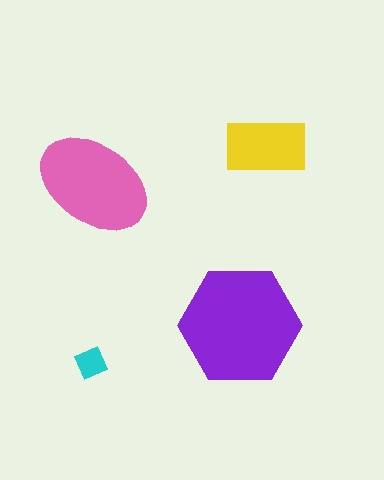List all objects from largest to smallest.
The purple hexagon, the pink ellipse, the yellow rectangle, the cyan diamond.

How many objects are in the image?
There are 4 objects in the image.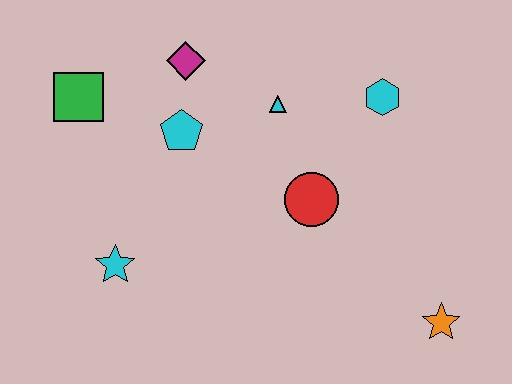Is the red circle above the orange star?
Yes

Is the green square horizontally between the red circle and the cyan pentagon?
No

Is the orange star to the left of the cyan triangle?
No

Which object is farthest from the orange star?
The green square is farthest from the orange star.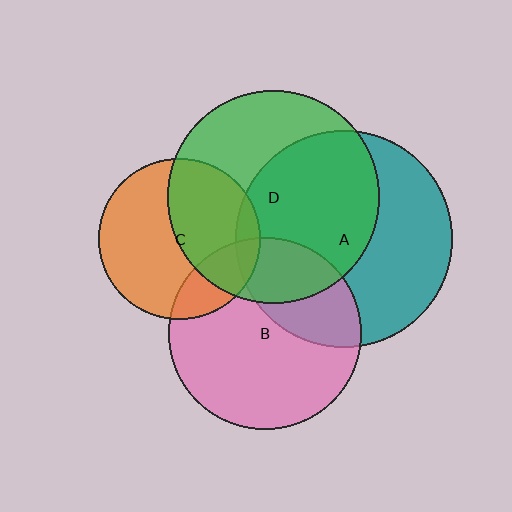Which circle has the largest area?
Circle A (teal).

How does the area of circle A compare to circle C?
Approximately 1.8 times.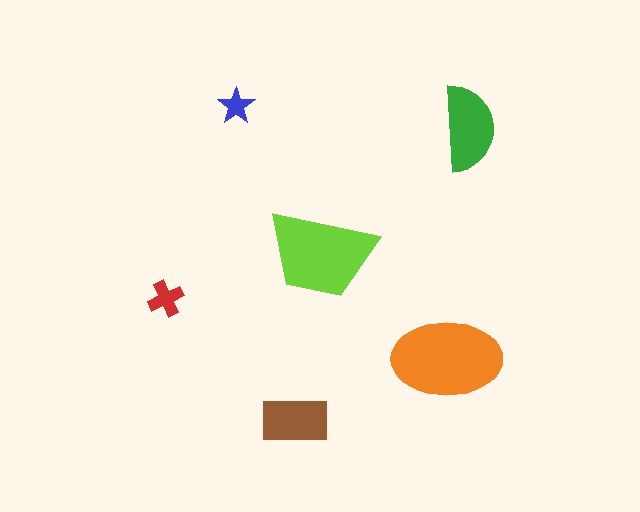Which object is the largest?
The orange ellipse.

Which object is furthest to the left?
The red cross is leftmost.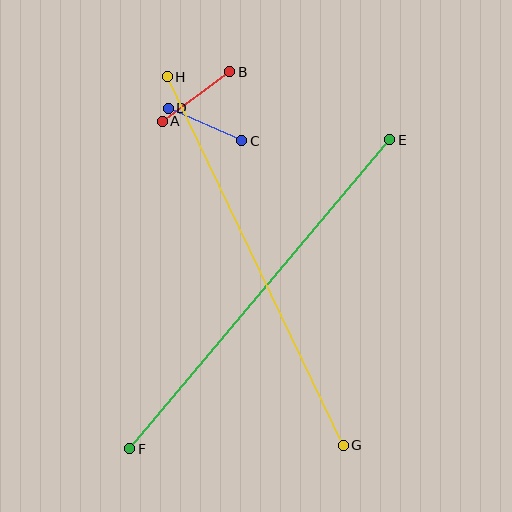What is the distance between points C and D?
The distance is approximately 81 pixels.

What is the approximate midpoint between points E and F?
The midpoint is at approximately (260, 294) pixels.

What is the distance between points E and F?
The distance is approximately 404 pixels.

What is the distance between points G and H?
The distance is approximately 408 pixels.